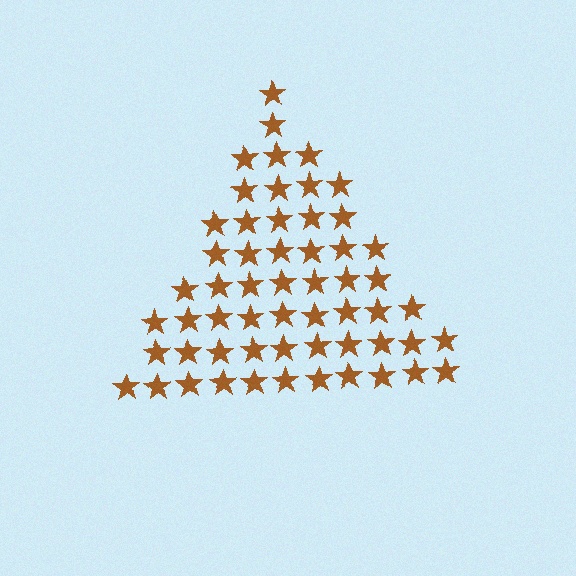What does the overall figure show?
The overall figure shows a triangle.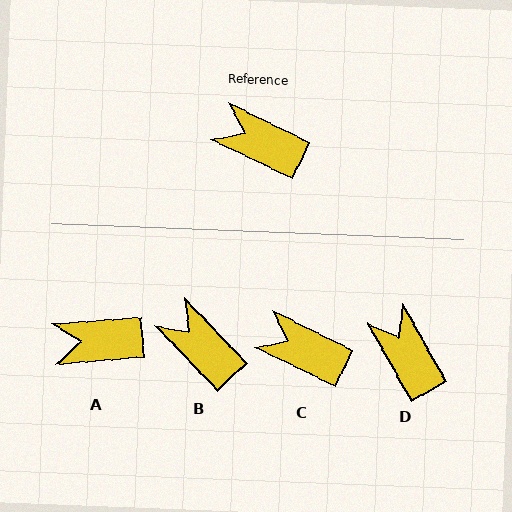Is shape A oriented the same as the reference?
No, it is off by about 30 degrees.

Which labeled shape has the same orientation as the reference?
C.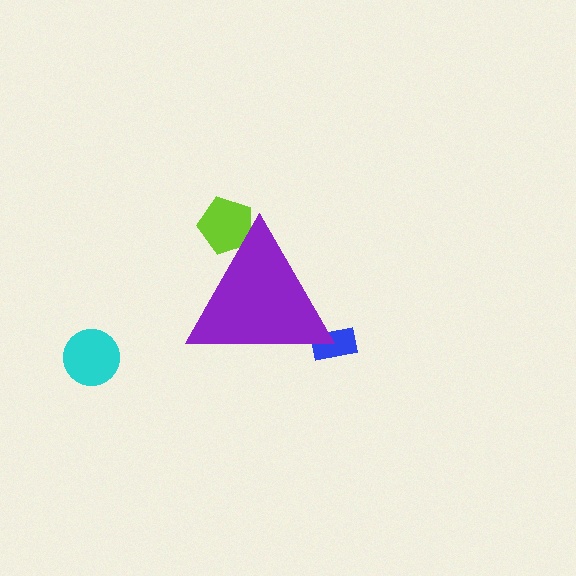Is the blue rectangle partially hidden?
Yes, the blue rectangle is partially hidden behind the purple triangle.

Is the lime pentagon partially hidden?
Yes, the lime pentagon is partially hidden behind the purple triangle.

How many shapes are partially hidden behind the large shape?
2 shapes are partially hidden.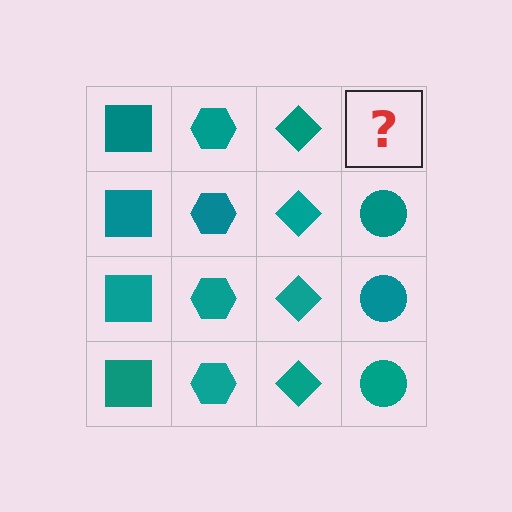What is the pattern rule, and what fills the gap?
The rule is that each column has a consistent shape. The gap should be filled with a teal circle.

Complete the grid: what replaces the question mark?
The question mark should be replaced with a teal circle.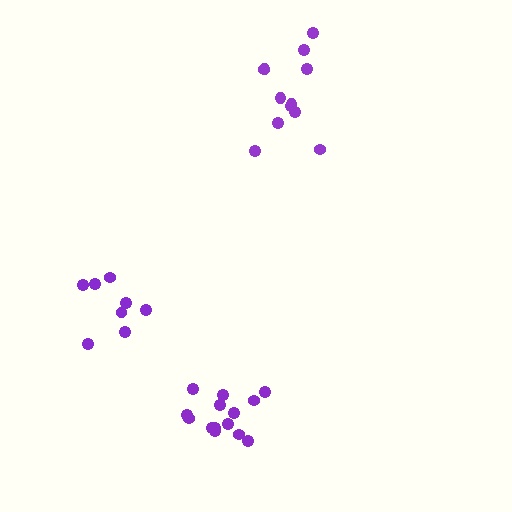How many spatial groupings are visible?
There are 3 spatial groupings.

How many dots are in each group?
Group 1: 14 dots, Group 2: 8 dots, Group 3: 12 dots (34 total).